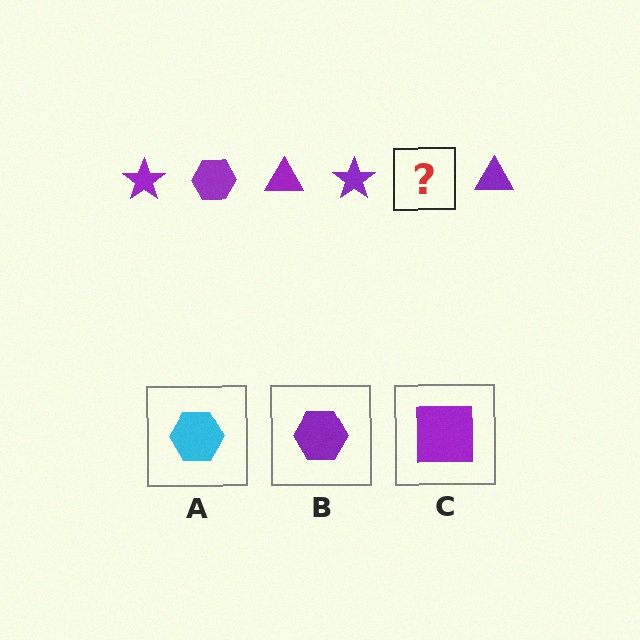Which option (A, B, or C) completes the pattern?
B.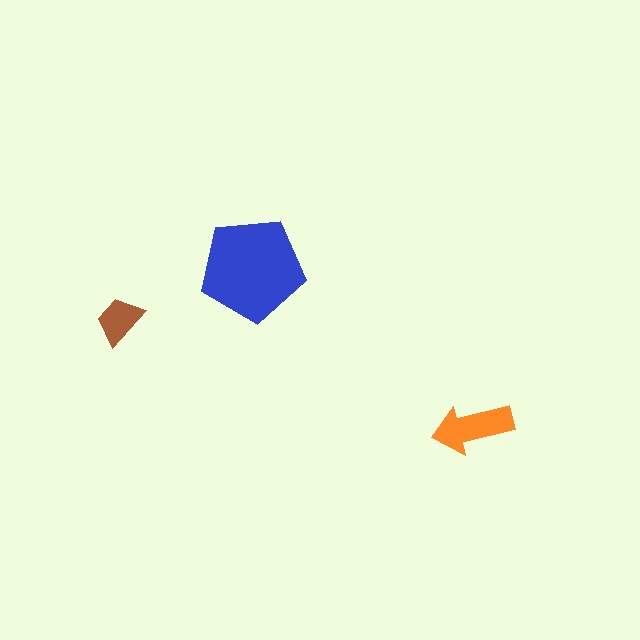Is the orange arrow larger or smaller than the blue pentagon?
Smaller.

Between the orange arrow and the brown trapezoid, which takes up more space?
The orange arrow.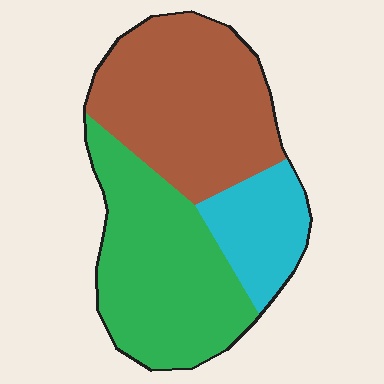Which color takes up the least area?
Cyan, at roughly 15%.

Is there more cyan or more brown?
Brown.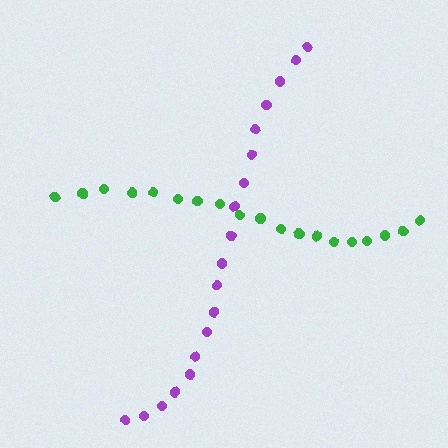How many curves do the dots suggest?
There are 2 distinct paths.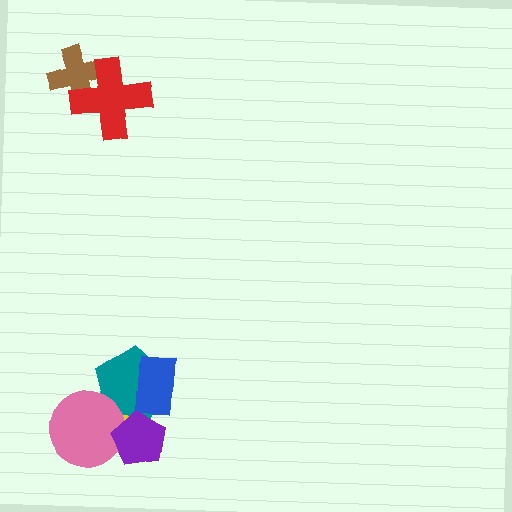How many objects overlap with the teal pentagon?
4 objects overlap with the teal pentagon.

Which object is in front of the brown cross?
The red cross is in front of the brown cross.